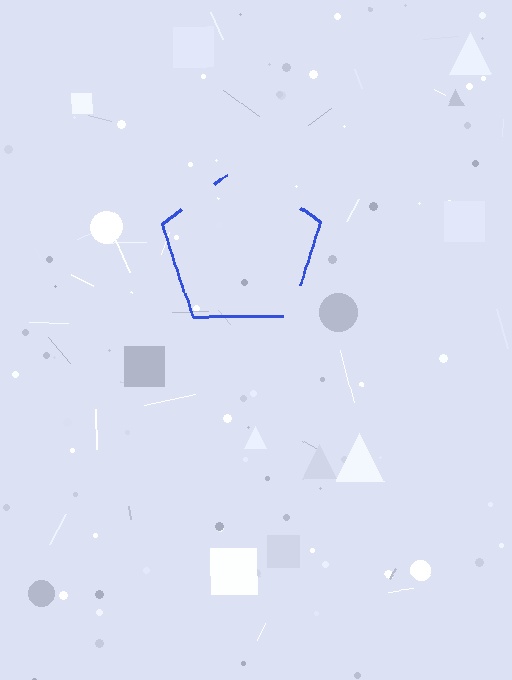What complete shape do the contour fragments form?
The contour fragments form a pentagon.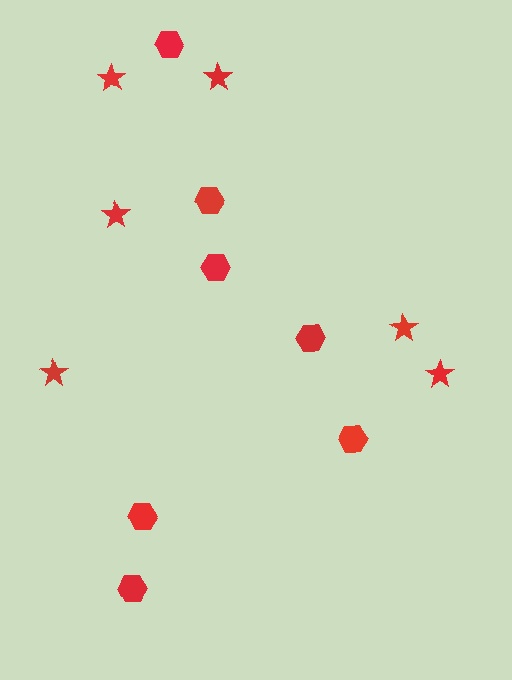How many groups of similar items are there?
There are 2 groups: one group of hexagons (7) and one group of stars (6).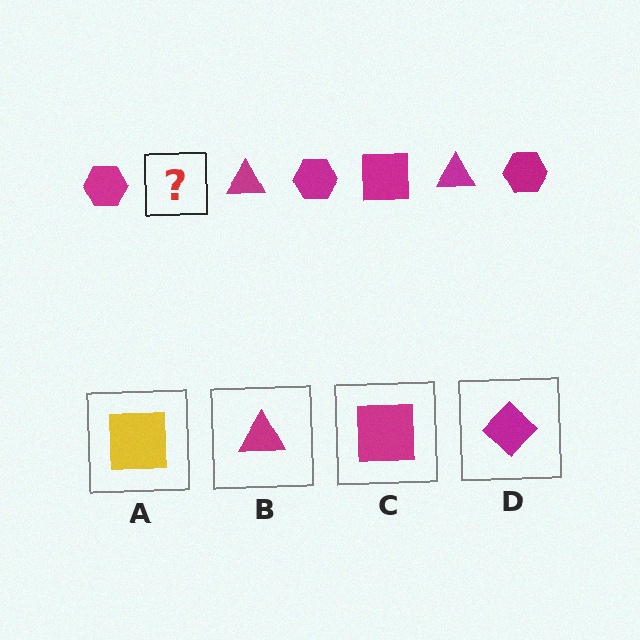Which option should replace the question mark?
Option C.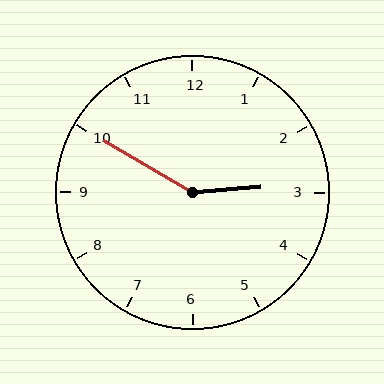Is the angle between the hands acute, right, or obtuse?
It is obtuse.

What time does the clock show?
2:50.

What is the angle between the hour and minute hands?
Approximately 145 degrees.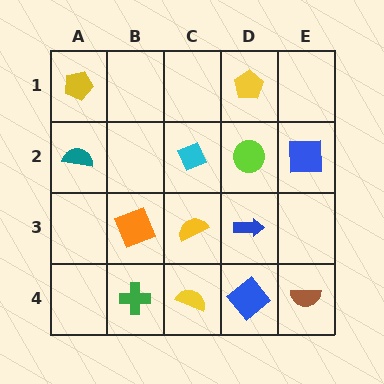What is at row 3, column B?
An orange square.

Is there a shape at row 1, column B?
No, that cell is empty.